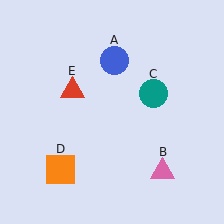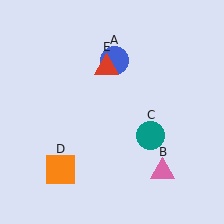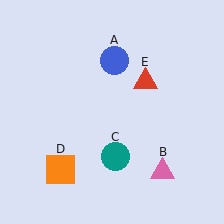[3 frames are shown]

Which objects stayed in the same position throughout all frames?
Blue circle (object A) and pink triangle (object B) and orange square (object D) remained stationary.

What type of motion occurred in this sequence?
The teal circle (object C), red triangle (object E) rotated clockwise around the center of the scene.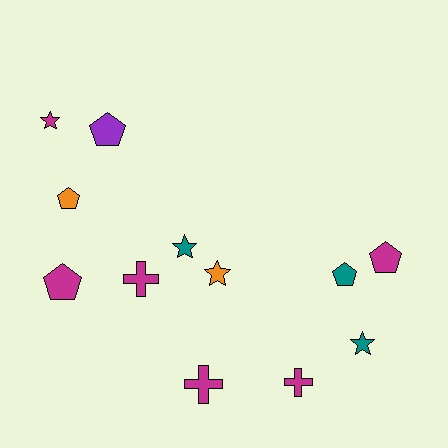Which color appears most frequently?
Magenta, with 6 objects.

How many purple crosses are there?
There are no purple crosses.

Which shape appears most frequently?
Pentagon, with 5 objects.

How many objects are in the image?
There are 12 objects.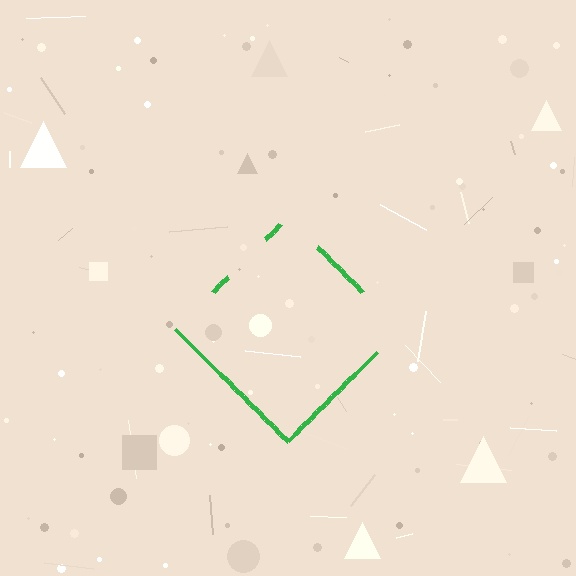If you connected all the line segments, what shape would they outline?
They would outline a diamond.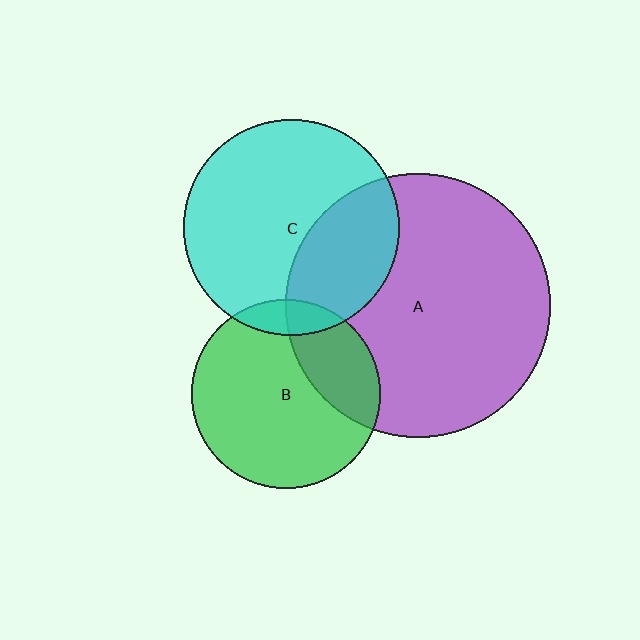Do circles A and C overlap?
Yes.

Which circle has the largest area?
Circle A (purple).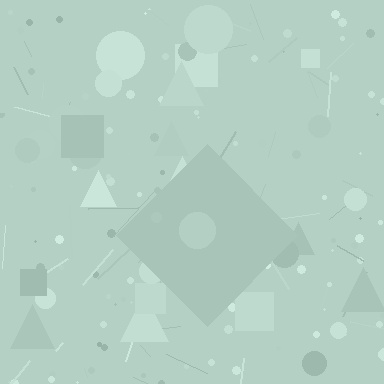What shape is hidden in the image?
A diamond is hidden in the image.